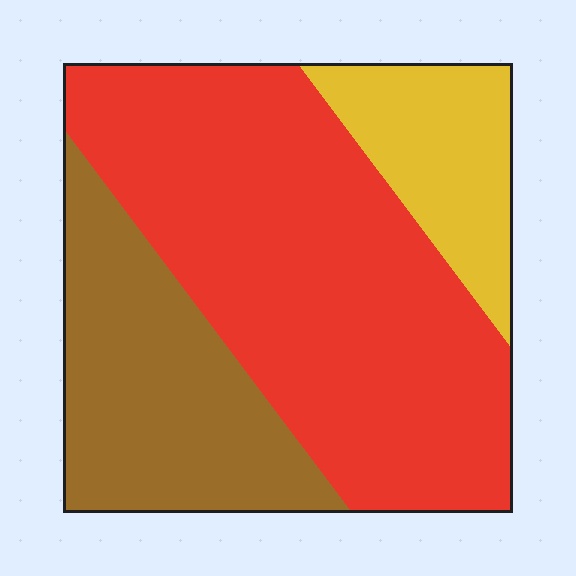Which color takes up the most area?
Red, at roughly 55%.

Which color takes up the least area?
Yellow, at roughly 15%.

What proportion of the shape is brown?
Brown covers roughly 30% of the shape.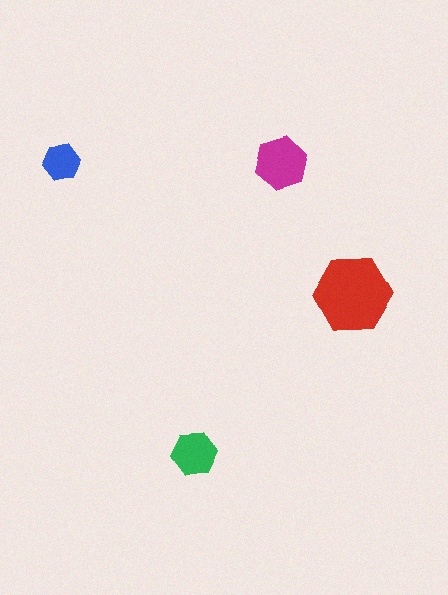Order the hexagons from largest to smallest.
the red one, the magenta one, the green one, the blue one.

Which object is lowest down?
The green hexagon is bottommost.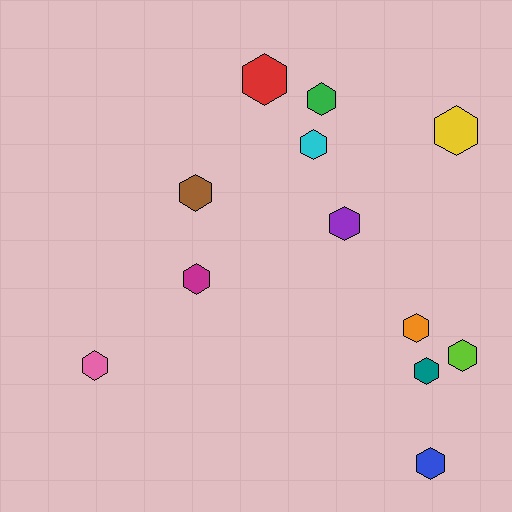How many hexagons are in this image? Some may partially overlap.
There are 12 hexagons.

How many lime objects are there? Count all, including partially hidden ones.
There is 1 lime object.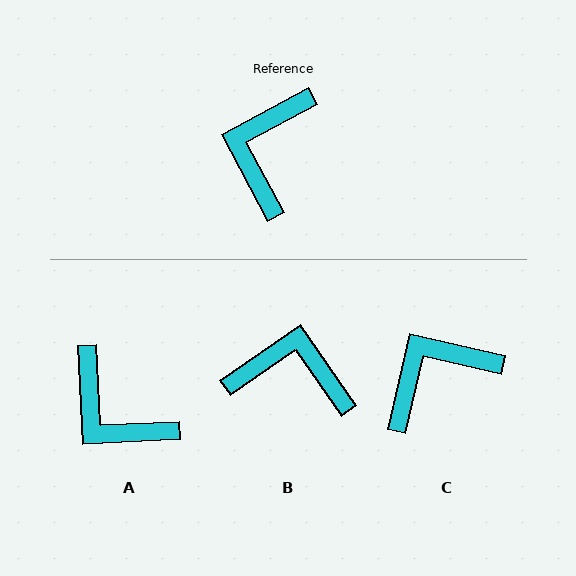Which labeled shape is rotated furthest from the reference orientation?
B, about 84 degrees away.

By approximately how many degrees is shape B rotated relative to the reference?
Approximately 84 degrees clockwise.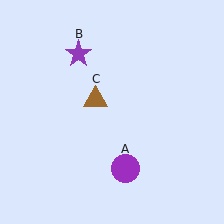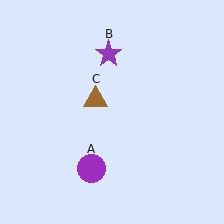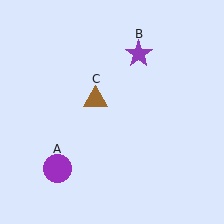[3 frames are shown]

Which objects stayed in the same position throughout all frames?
Brown triangle (object C) remained stationary.